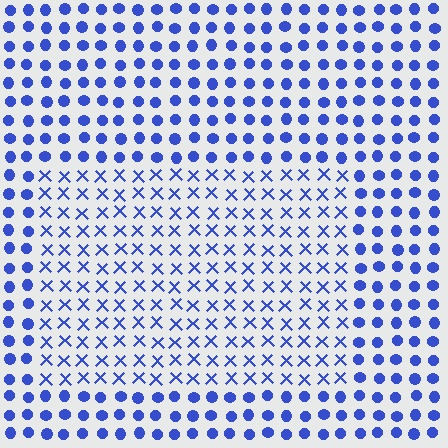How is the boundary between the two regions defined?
The boundary is defined by a change in element shape: X marks inside vs. circles outside. All elements share the same color and spacing.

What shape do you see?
I see a rectangle.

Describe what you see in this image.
The image is filled with small blue elements arranged in a uniform grid. A rectangle-shaped region contains X marks, while the surrounding area contains circles. The boundary is defined purely by the change in element shape.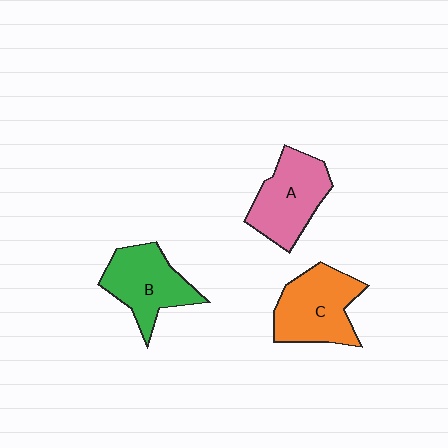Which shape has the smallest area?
Shape B (green).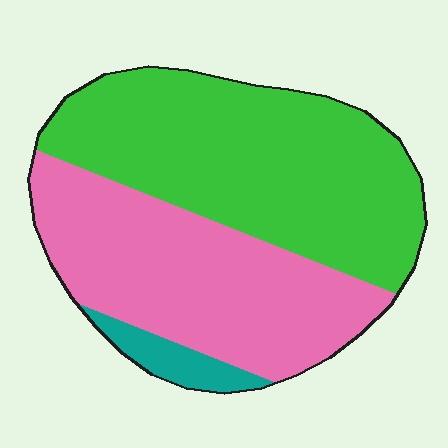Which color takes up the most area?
Green, at roughly 50%.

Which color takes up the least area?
Teal, at roughly 5%.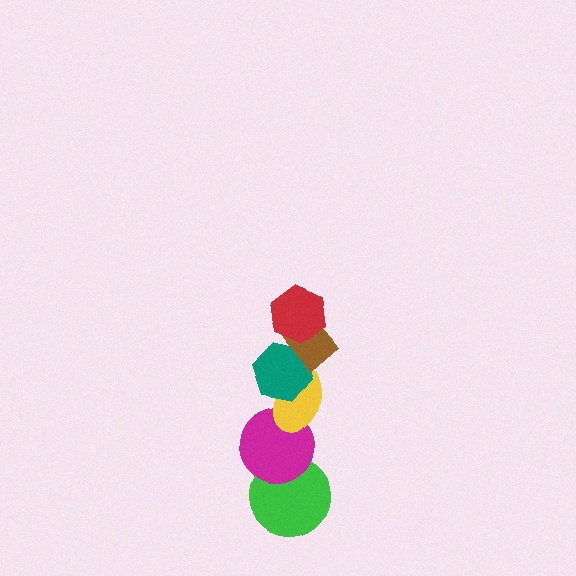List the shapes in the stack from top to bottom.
From top to bottom: the red hexagon, the brown rectangle, the teal hexagon, the yellow ellipse, the magenta circle, the green circle.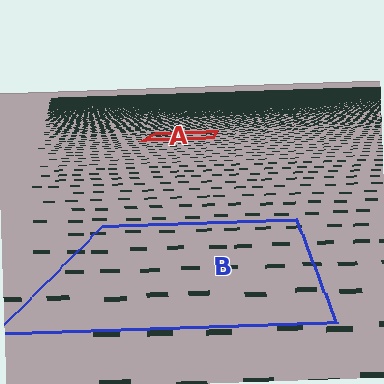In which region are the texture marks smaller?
The texture marks are smaller in region A, because it is farther away.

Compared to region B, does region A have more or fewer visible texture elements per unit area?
Region A has more texture elements per unit area — they are packed more densely because it is farther away.